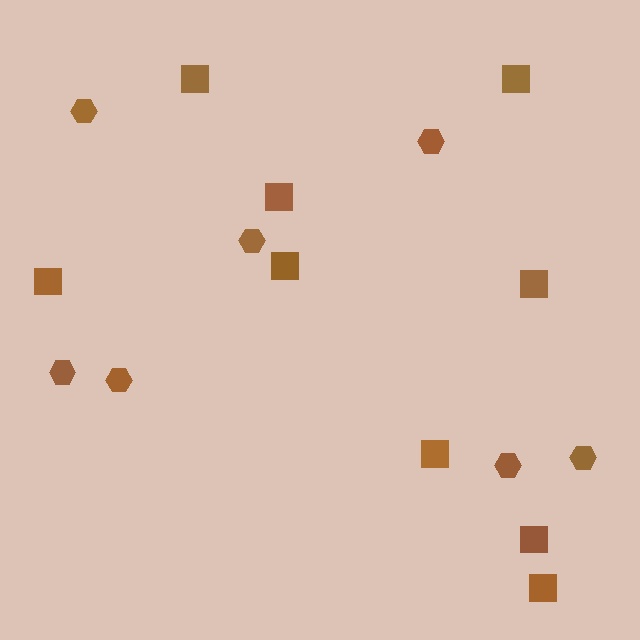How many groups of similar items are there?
There are 2 groups: one group of hexagons (7) and one group of squares (9).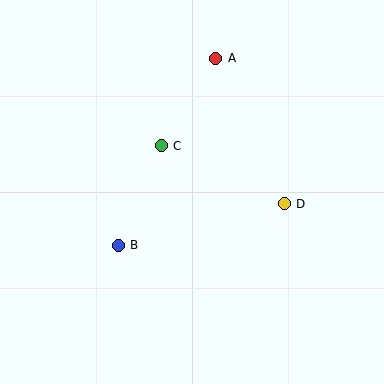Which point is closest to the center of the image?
Point C at (161, 146) is closest to the center.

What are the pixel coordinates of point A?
Point A is at (216, 58).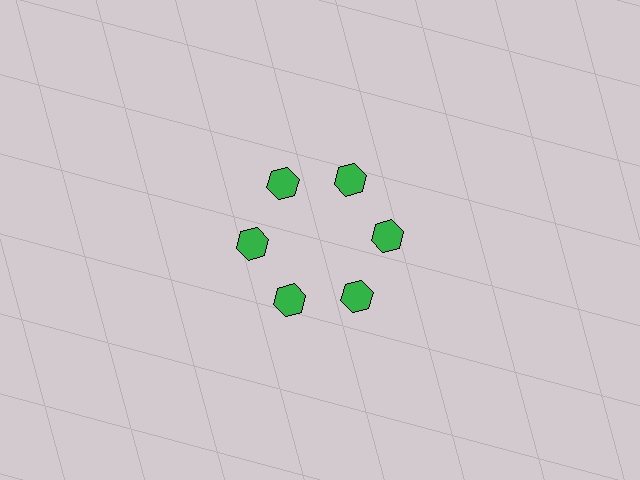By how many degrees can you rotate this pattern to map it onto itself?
The pattern maps onto itself every 60 degrees of rotation.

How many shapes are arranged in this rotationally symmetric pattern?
There are 6 shapes, arranged in 6 groups of 1.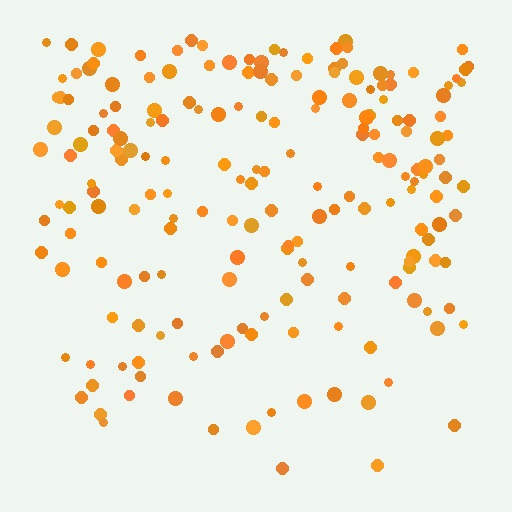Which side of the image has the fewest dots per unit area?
The bottom.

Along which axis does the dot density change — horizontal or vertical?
Vertical.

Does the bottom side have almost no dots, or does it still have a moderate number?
Still a moderate number, just noticeably fewer than the top.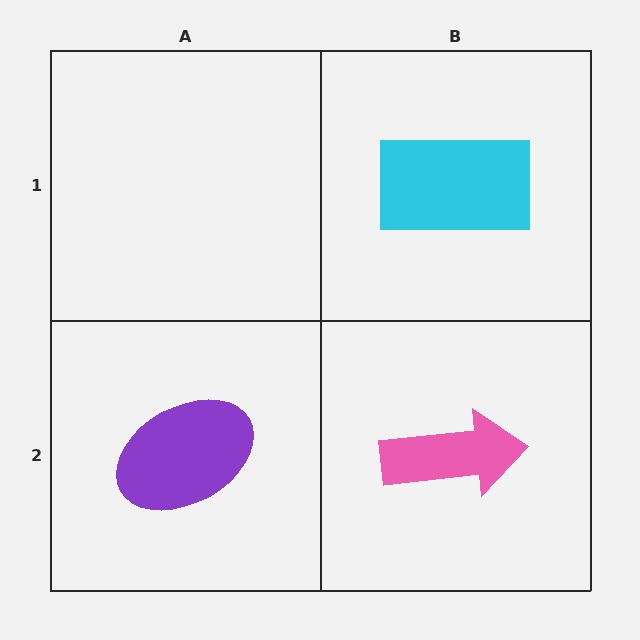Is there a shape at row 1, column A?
No, that cell is empty.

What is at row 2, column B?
A pink arrow.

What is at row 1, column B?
A cyan rectangle.